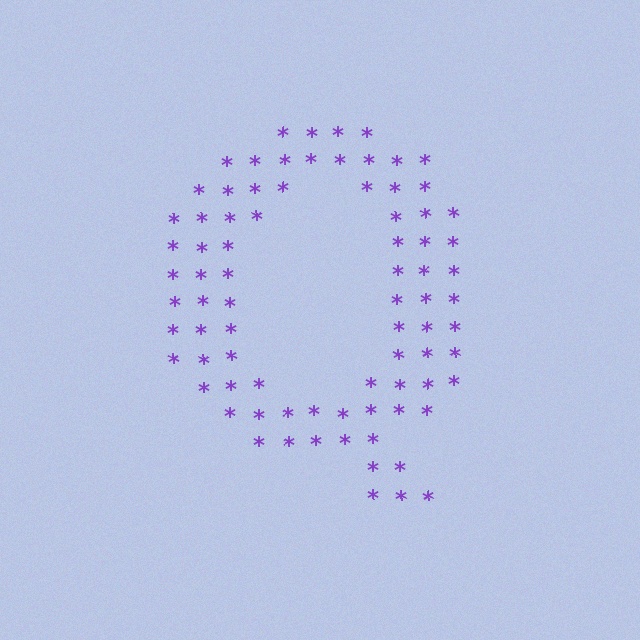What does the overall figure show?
The overall figure shows the letter Q.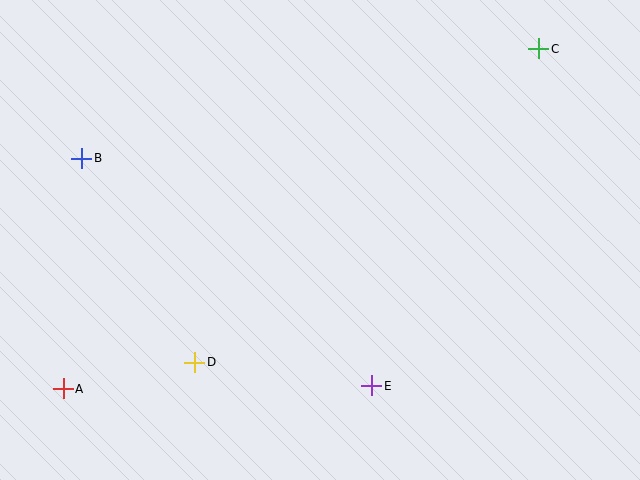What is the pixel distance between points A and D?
The distance between A and D is 134 pixels.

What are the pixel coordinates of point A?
Point A is at (63, 389).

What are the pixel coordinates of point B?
Point B is at (82, 158).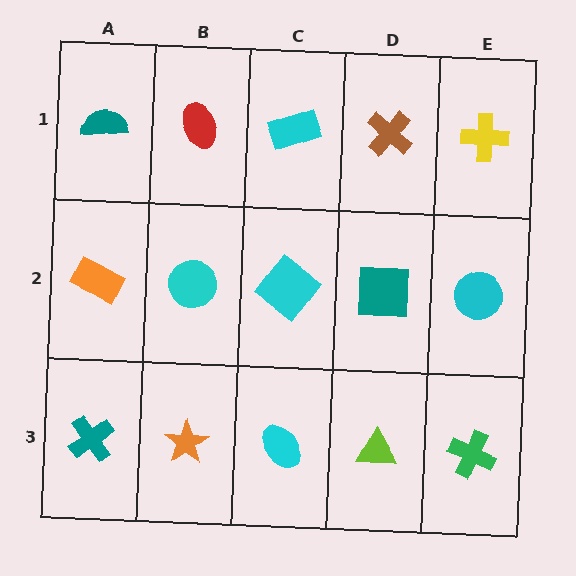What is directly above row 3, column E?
A cyan circle.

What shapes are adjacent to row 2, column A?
A teal semicircle (row 1, column A), a teal cross (row 3, column A), a cyan circle (row 2, column B).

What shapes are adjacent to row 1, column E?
A cyan circle (row 2, column E), a brown cross (row 1, column D).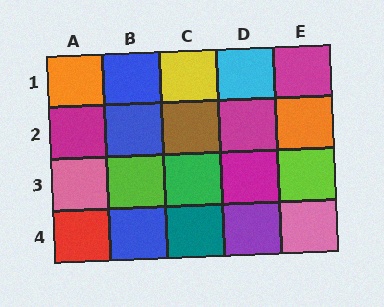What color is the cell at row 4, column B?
Blue.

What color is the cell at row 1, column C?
Yellow.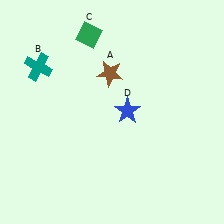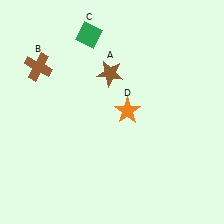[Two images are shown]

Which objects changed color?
B changed from teal to brown. D changed from blue to orange.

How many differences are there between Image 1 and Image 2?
There are 2 differences between the two images.